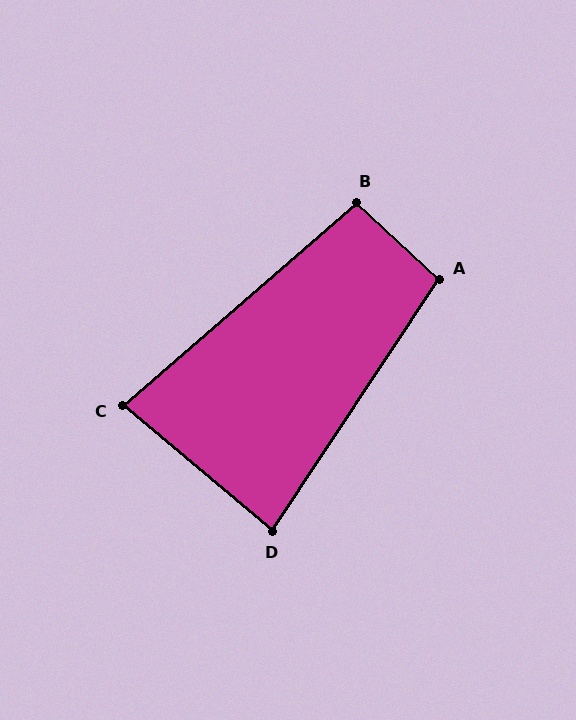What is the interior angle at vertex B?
Approximately 96 degrees (obtuse).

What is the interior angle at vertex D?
Approximately 84 degrees (acute).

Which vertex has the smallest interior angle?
C, at approximately 81 degrees.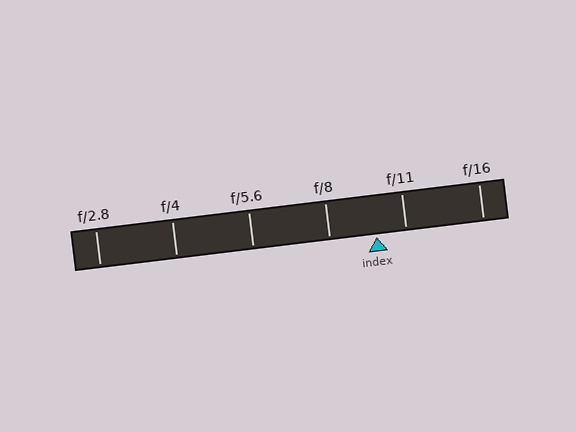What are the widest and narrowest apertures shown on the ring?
The widest aperture shown is f/2.8 and the narrowest is f/16.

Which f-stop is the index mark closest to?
The index mark is closest to f/11.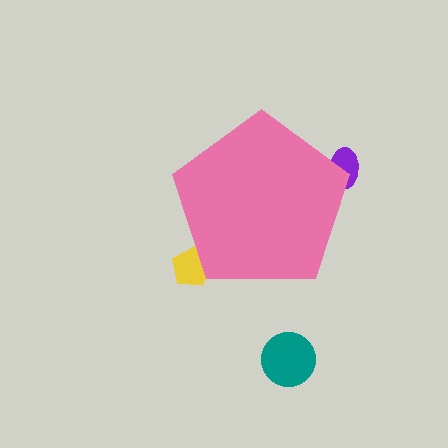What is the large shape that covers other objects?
A pink pentagon.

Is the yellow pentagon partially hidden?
Yes, the yellow pentagon is partially hidden behind the pink pentagon.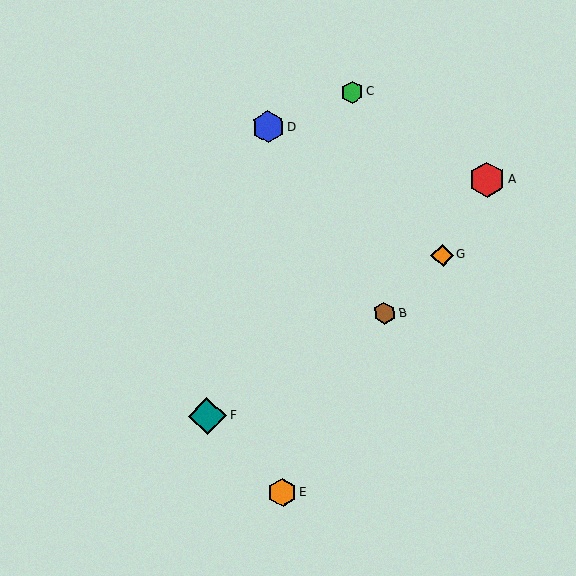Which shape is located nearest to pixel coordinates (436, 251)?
The orange diamond (labeled G) at (442, 255) is nearest to that location.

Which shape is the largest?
The teal diamond (labeled F) is the largest.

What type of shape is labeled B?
Shape B is a brown hexagon.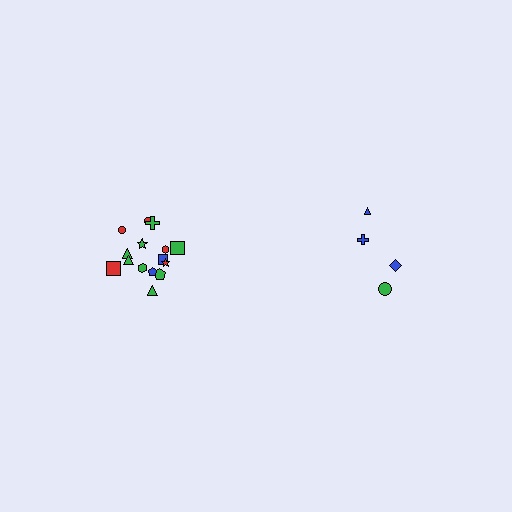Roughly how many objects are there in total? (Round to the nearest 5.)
Roughly 20 objects in total.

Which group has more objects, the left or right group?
The left group.